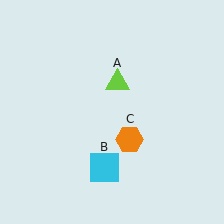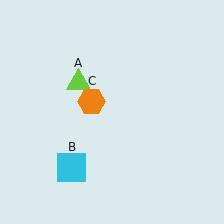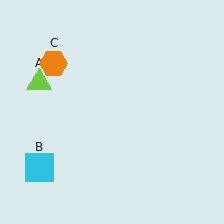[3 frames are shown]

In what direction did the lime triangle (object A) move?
The lime triangle (object A) moved left.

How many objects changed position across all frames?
3 objects changed position: lime triangle (object A), cyan square (object B), orange hexagon (object C).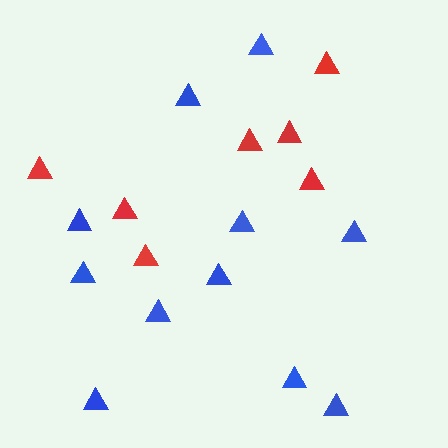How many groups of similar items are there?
There are 2 groups: one group of red triangles (7) and one group of blue triangles (11).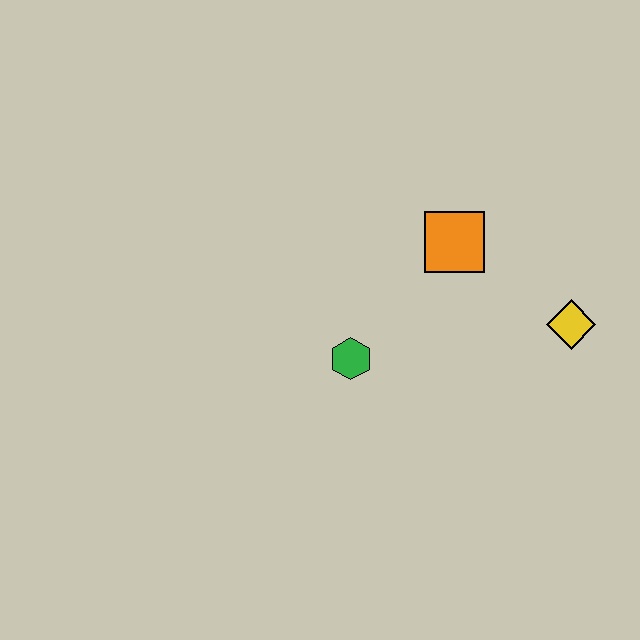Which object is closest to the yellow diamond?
The orange square is closest to the yellow diamond.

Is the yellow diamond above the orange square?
No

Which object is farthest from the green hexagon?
The yellow diamond is farthest from the green hexagon.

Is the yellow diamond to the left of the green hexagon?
No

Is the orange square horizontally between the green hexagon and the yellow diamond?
Yes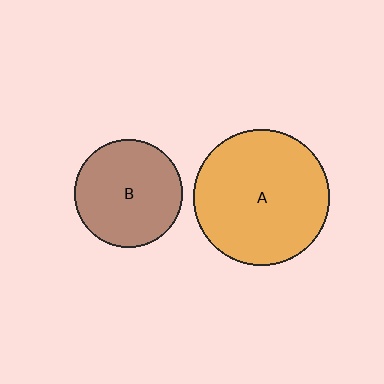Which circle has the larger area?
Circle A (orange).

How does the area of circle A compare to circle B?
Approximately 1.6 times.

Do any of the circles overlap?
No, none of the circles overlap.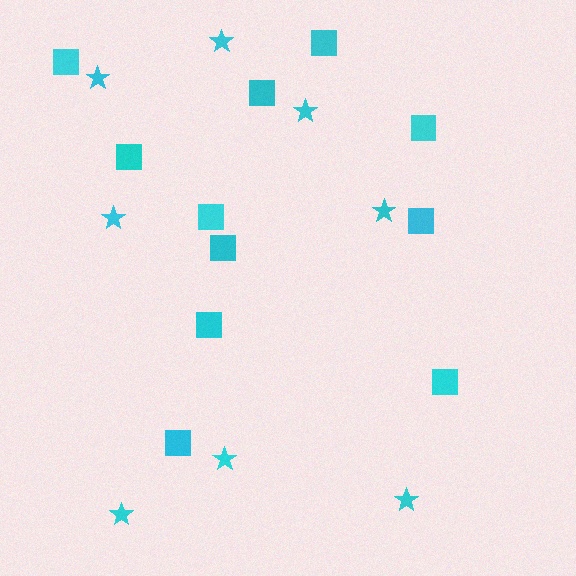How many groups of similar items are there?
There are 2 groups: one group of stars (8) and one group of squares (11).